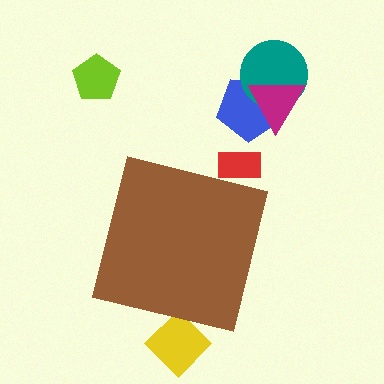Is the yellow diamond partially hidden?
Yes, the yellow diamond is partially hidden behind the brown square.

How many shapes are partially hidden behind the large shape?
2 shapes are partially hidden.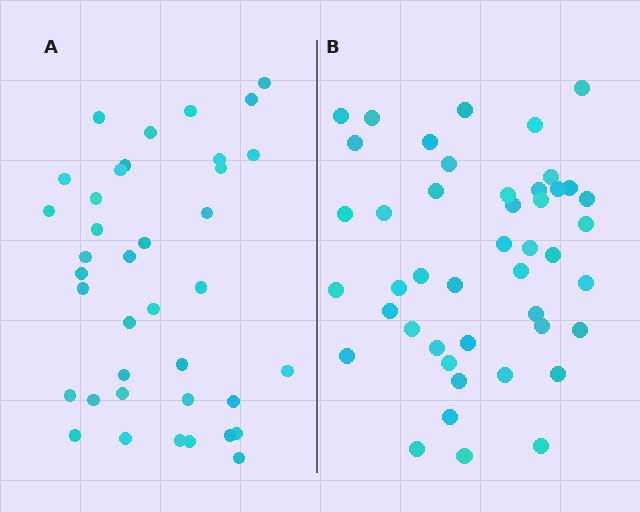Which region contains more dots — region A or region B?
Region B (the right region) has more dots.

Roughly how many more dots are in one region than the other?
Region B has roughly 8 or so more dots than region A.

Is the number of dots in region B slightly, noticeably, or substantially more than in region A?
Region B has only slightly more — the two regions are fairly close. The ratio is roughly 1.2 to 1.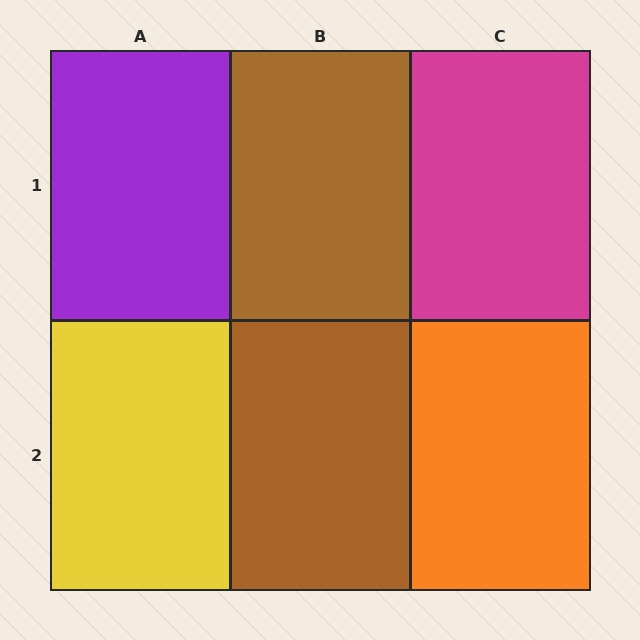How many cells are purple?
1 cell is purple.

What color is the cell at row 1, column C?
Magenta.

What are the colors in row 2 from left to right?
Yellow, brown, orange.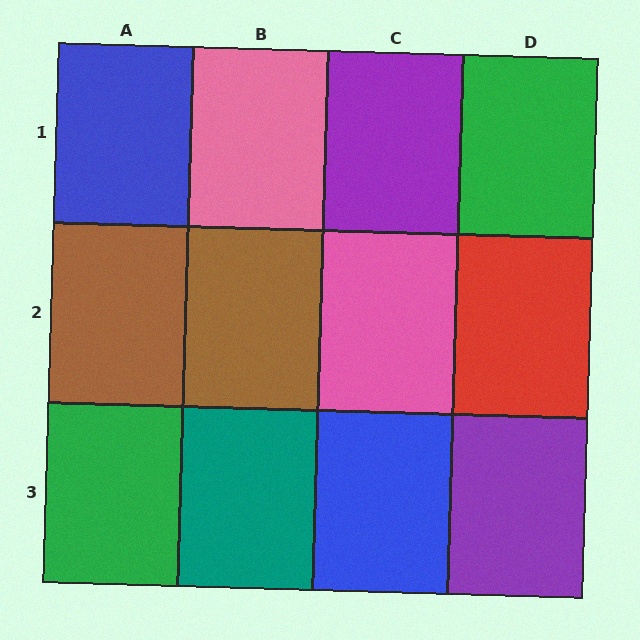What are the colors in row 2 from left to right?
Brown, brown, pink, red.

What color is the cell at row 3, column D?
Purple.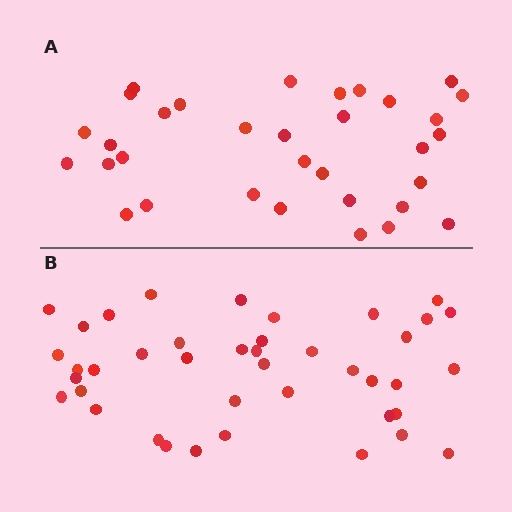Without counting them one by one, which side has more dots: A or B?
Region B (the bottom region) has more dots.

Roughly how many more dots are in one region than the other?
Region B has roughly 8 or so more dots than region A.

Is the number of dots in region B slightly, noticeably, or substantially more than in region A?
Region B has only slightly more — the two regions are fairly close. The ratio is roughly 1.2 to 1.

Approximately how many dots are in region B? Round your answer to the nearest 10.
About 40 dots. (The exact count is 41, which rounds to 40.)